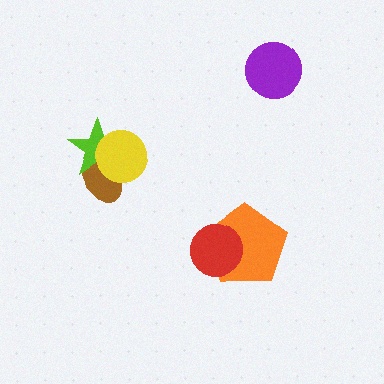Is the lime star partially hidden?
Yes, it is partially covered by another shape.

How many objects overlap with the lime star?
2 objects overlap with the lime star.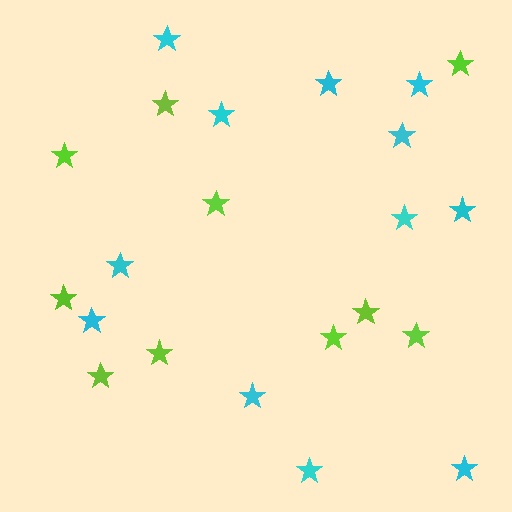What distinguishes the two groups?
There are 2 groups: one group of lime stars (10) and one group of cyan stars (12).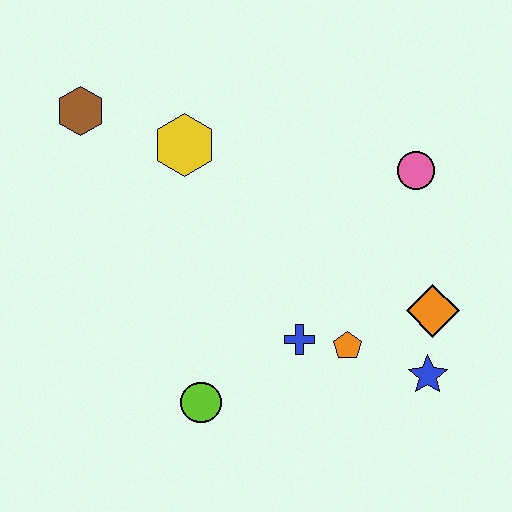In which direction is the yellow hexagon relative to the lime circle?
The yellow hexagon is above the lime circle.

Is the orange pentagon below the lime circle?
No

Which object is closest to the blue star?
The orange diamond is closest to the blue star.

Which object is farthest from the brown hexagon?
The blue star is farthest from the brown hexagon.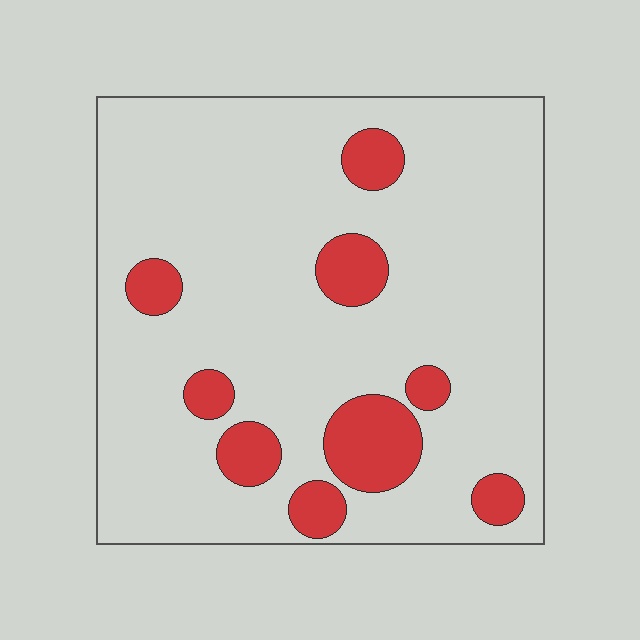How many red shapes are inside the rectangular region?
9.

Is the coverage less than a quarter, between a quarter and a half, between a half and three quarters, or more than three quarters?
Less than a quarter.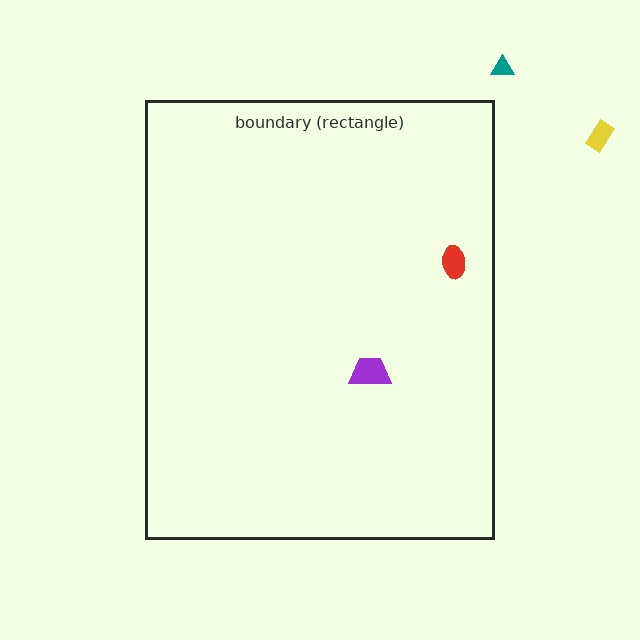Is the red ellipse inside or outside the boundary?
Inside.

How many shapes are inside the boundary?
2 inside, 2 outside.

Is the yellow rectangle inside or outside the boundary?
Outside.